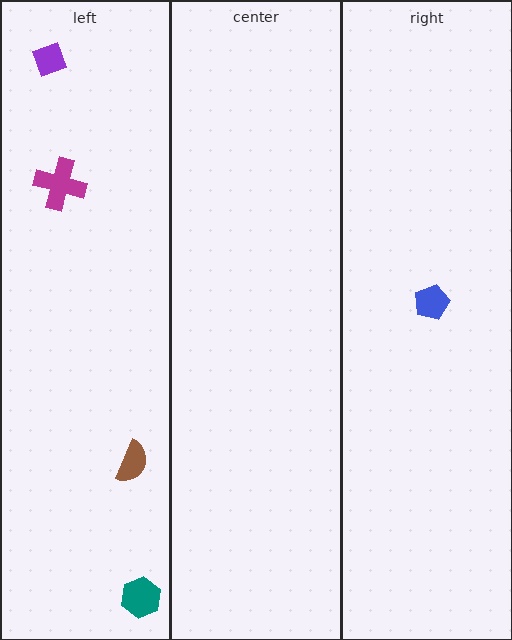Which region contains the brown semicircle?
The left region.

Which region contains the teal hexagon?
The left region.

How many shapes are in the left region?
4.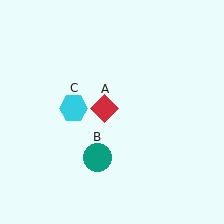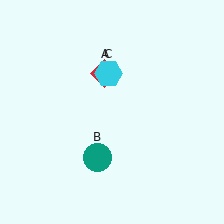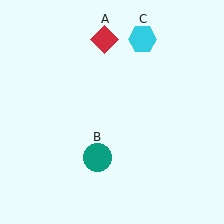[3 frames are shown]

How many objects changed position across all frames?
2 objects changed position: red diamond (object A), cyan hexagon (object C).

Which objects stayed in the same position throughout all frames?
Teal circle (object B) remained stationary.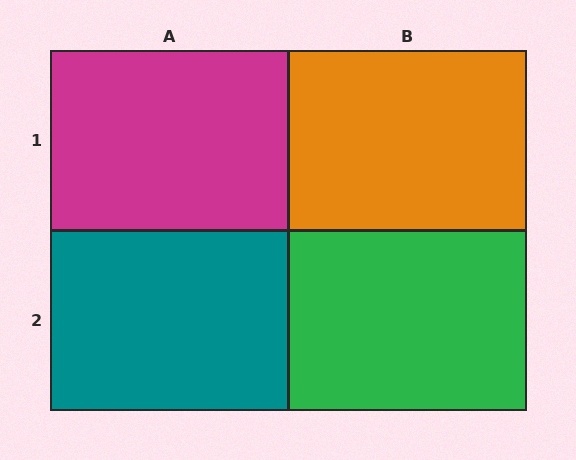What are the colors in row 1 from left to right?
Magenta, orange.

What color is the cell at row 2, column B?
Green.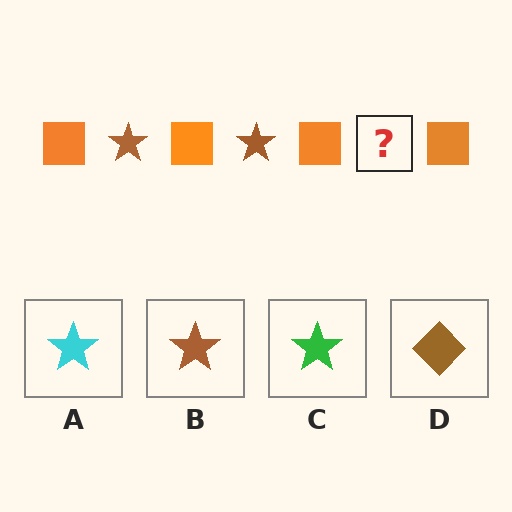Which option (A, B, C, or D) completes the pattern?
B.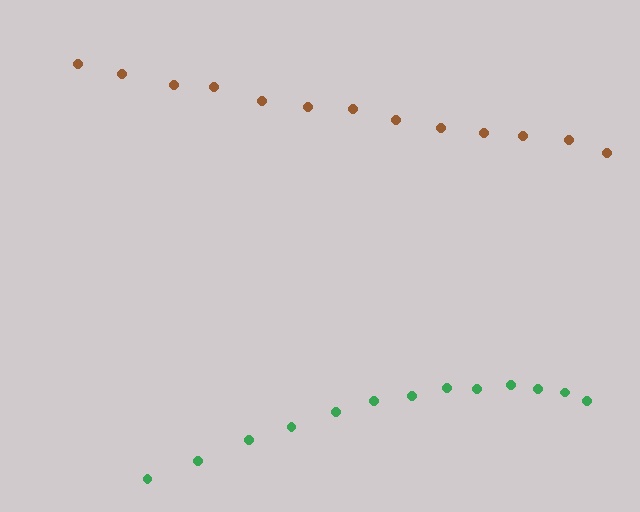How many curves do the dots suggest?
There are 2 distinct paths.